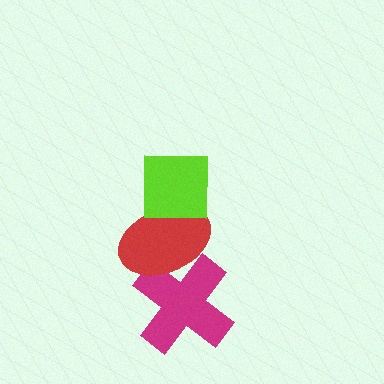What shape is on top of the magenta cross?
The red ellipse is on top of the magenta cross.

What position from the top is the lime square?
The lime square is 1st from the top.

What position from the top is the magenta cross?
The magenta cross is 3rd from the top.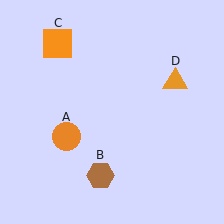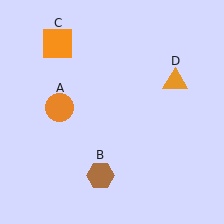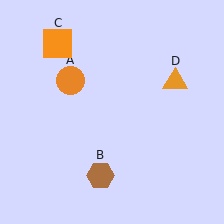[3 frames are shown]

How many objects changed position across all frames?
1 object changed position: orange circle (object A).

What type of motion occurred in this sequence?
The orange circle (object A) rotated clockwise around the center of the scene.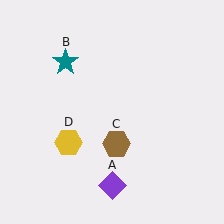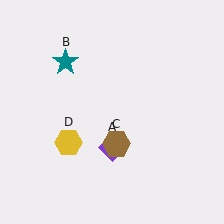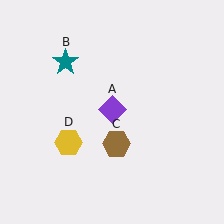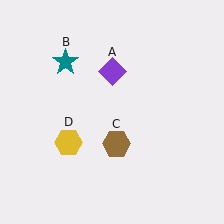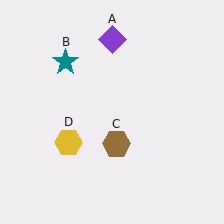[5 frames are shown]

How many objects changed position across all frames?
1 object changed position: purple diamond (object A).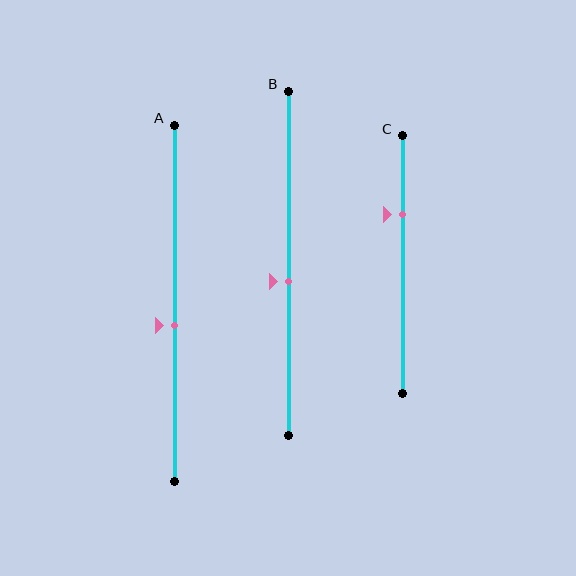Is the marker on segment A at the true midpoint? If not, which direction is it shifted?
No, the marker on segment A is shifted downward by about 6% of the segment length.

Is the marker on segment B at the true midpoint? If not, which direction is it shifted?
No, the marker on segment B is shifted downward by about 5% of the segment length.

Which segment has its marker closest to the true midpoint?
Segment B has its marker closest to the true midpoint.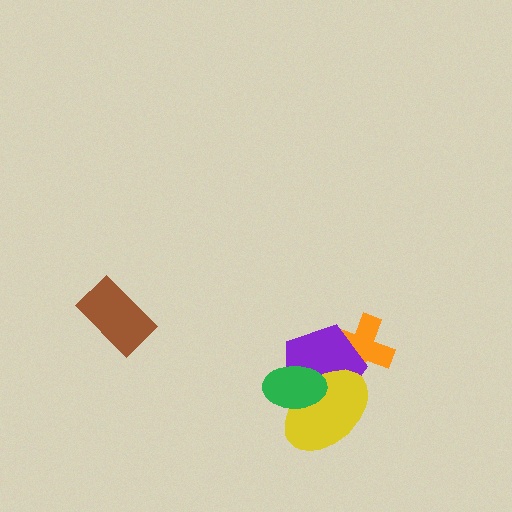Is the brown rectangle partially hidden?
No, no other shape covers it.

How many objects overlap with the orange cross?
2 objects overlap with the orange cross.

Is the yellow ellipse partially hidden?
Yes, it is partially covered by another shape.